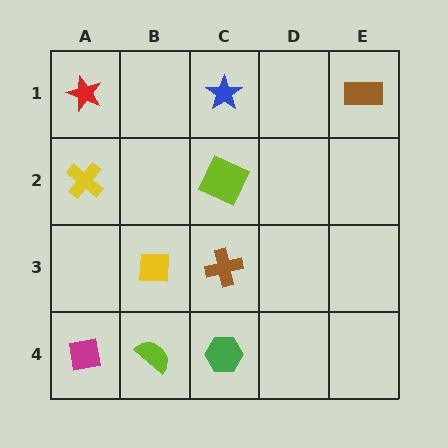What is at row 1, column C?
A blue star.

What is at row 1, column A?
A red star.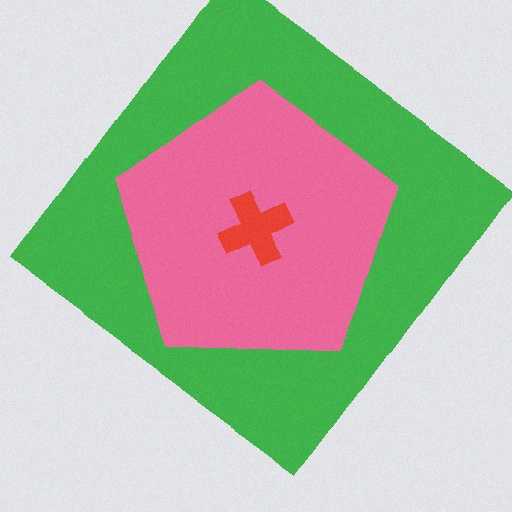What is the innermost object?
The red cross.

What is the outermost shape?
The green diamond.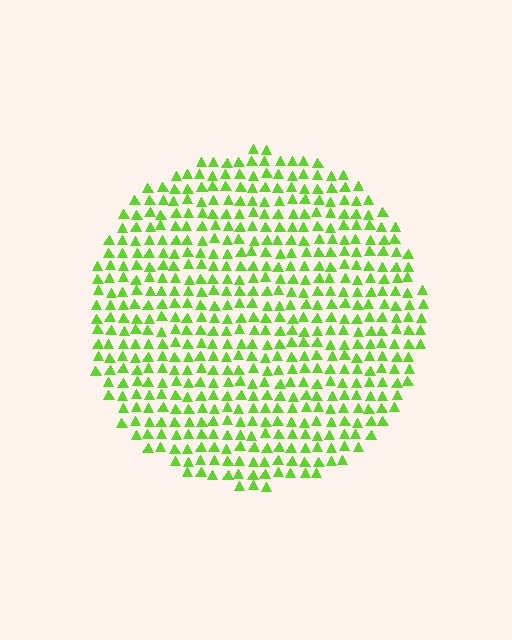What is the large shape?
The large shape is a circle.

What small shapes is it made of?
It is made of small triangles.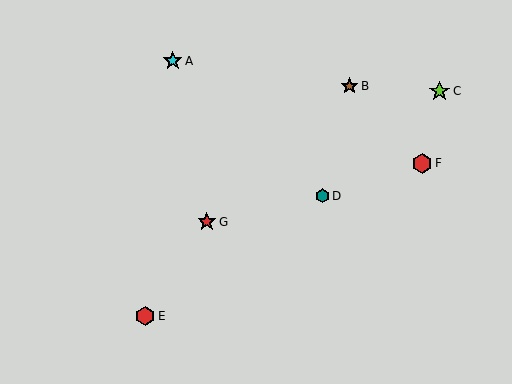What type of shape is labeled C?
Shape C is a lime star.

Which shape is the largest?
The red hexagon (labeled F) is the largest.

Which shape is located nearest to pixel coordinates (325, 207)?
The teal hexagon (labeled D) at (323, 196) is nearest to that location.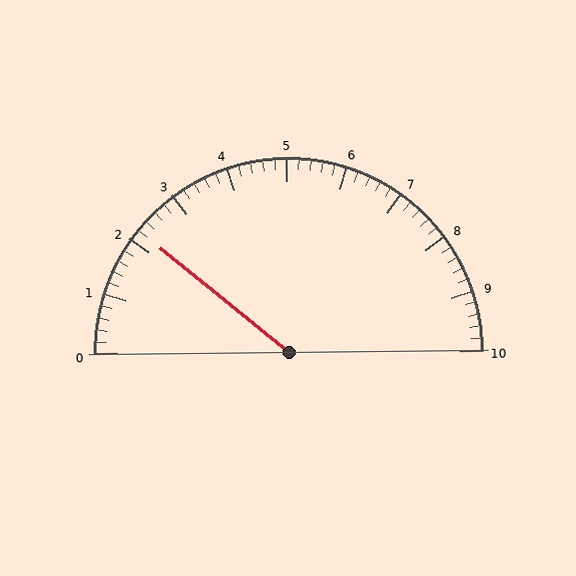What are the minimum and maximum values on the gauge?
The gauge ranges from 0 to 10.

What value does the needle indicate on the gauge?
The needle indicates approximately 2.2.